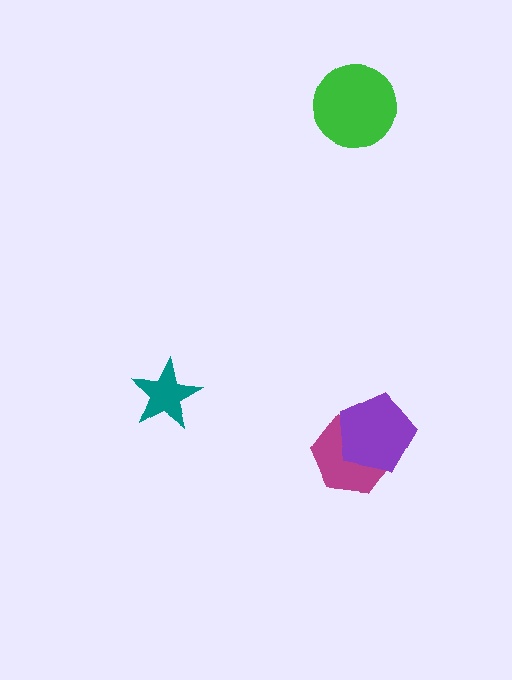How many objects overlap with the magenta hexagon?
1 object overlaps with the magenta hexagon.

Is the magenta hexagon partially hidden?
Yes, it is partially covered by another shape.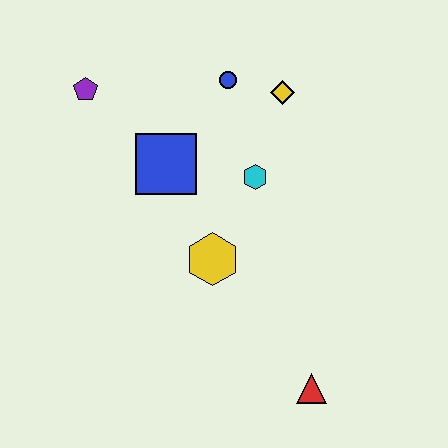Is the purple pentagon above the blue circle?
No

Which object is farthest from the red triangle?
The purple pentagon is farthest from the red triangle.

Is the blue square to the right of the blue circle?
No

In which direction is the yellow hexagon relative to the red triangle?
The yellow hexagon is above the red triangle.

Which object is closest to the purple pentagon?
The blue square is closest to the purple pentagon.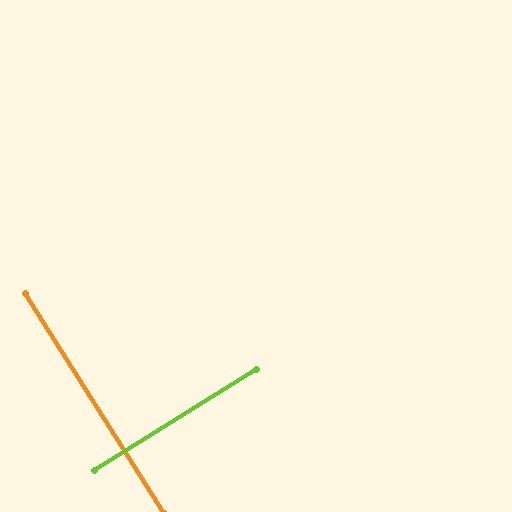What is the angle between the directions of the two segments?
Approximately 90 degrees.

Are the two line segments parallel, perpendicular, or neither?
Perpendicular — they meet at approximately 90°.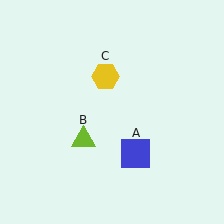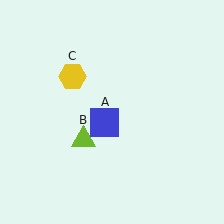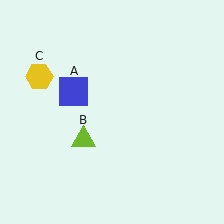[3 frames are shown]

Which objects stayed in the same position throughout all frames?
Lime triangle (object B) remained stationary.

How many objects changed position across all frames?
2 objects changed position: blue square (object A), yellow hexagon (object C).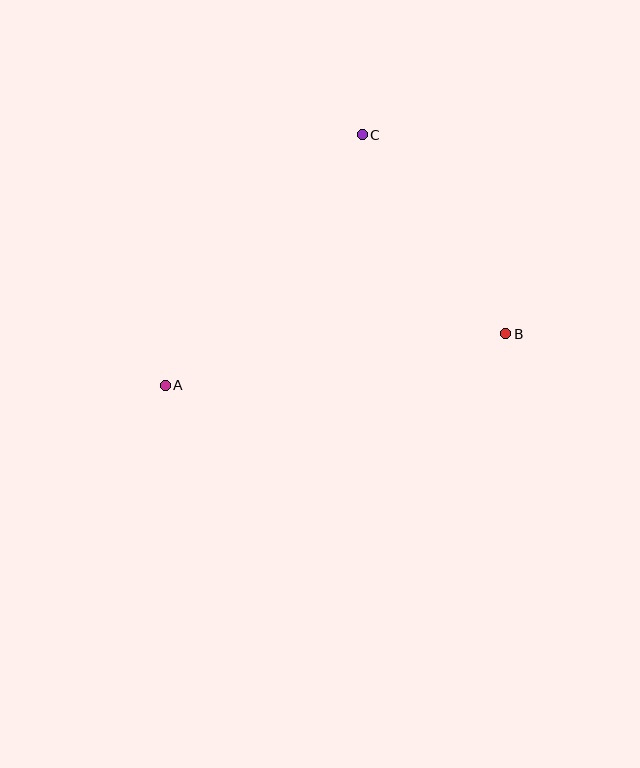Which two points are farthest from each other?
Points A and B are farthest from each other.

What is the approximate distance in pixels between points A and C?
The distance between A and C is approximately 319 pixels.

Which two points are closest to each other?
Points B and C are closest to each other.